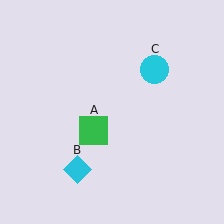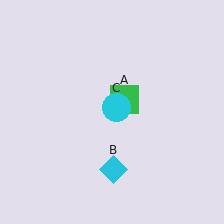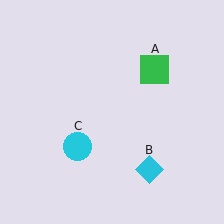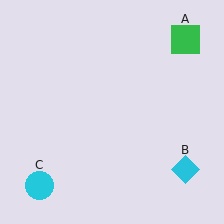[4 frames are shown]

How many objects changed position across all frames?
3 objects changed position: green square (object A), cyan diamond (object B), cyan circle (object C).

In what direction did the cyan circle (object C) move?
The cyan circle (object C) moved down and to the left.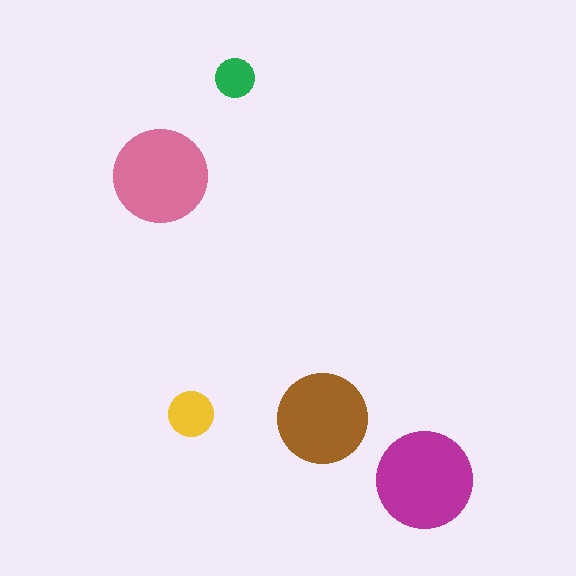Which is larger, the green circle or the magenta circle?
The magenta one.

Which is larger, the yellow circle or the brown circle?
The brown one.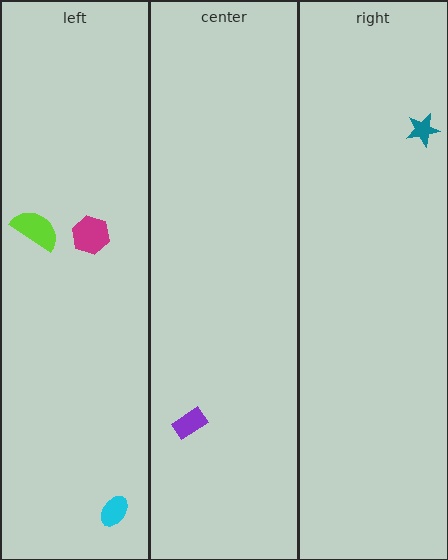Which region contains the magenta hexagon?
The left region.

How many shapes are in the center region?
1.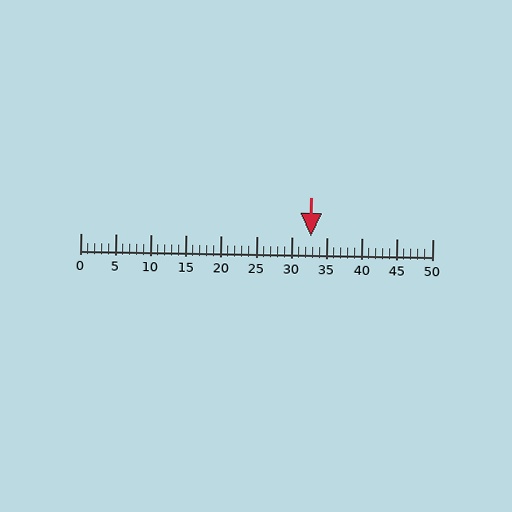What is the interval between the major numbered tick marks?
The major tick marks are spaced 5 units apart.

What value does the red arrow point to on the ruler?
The red arrow points to approximately 33.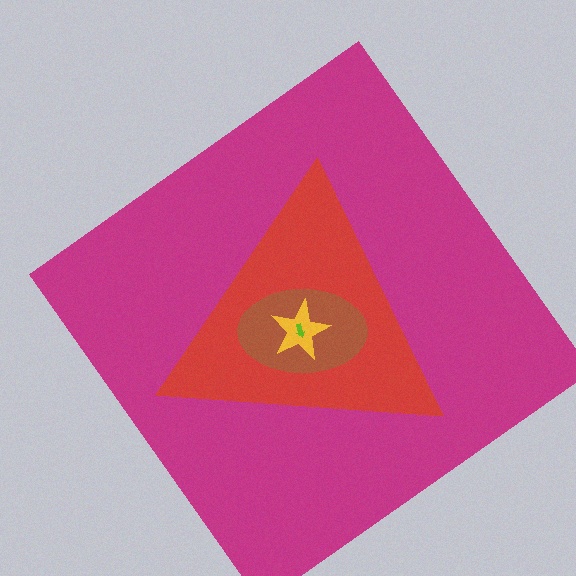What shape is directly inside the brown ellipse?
The yellow star.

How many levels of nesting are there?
5.